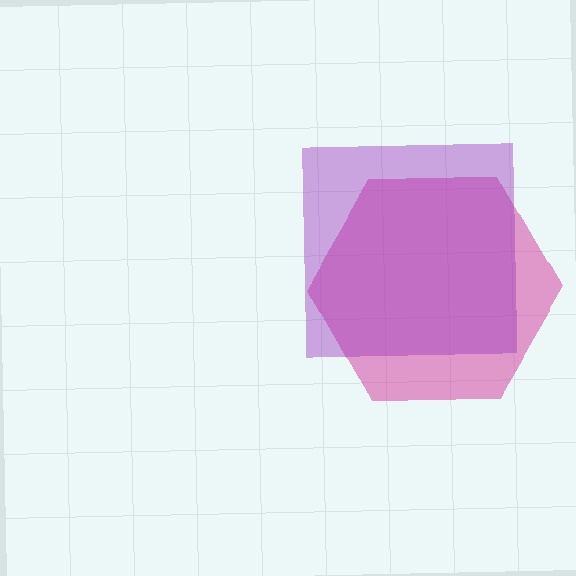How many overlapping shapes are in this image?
There are 2 overlapping shapes in the image.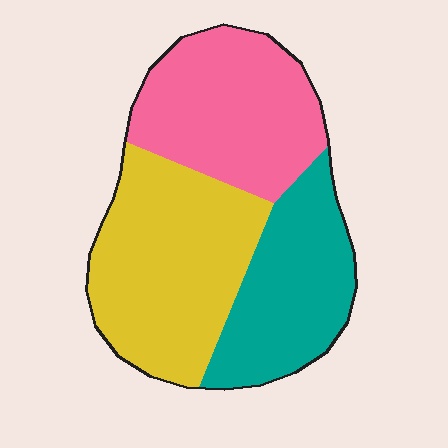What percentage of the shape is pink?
Pink covers about 35% of the shape.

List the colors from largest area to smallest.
From largest to smallest: yellow, pink, teal.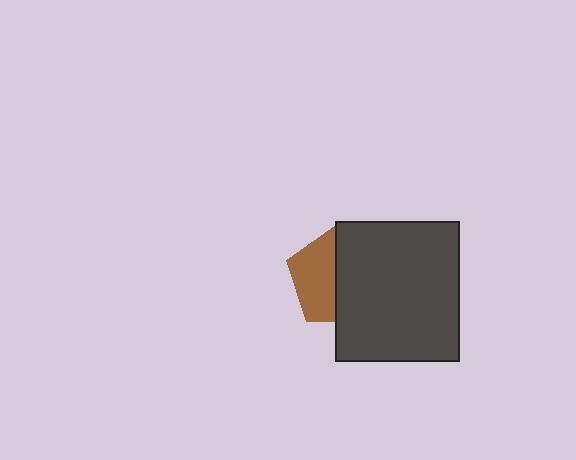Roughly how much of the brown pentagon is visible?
About half of it is visible (roughly 46%).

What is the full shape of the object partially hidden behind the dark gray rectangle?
The partially hidden object is a brown pentagon.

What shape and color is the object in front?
The object in front is a dark gray rectangle.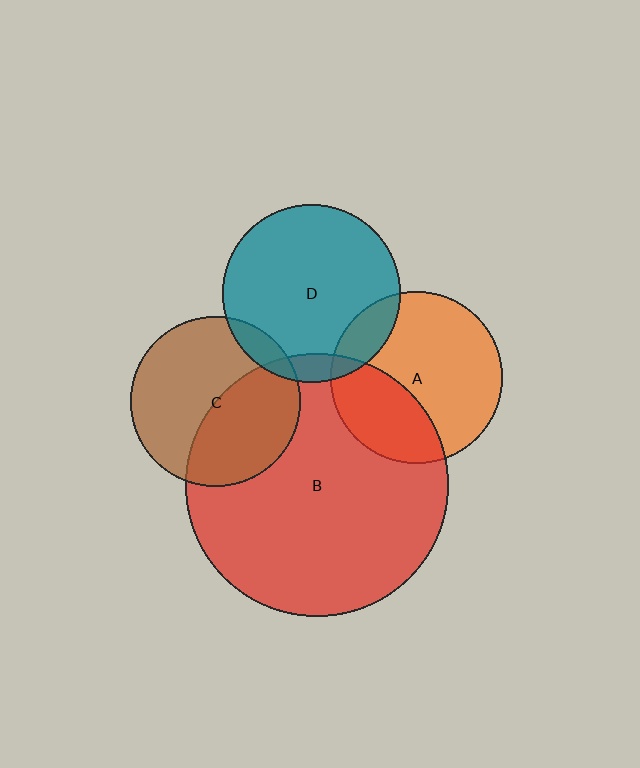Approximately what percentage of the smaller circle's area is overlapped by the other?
Approximately 10%.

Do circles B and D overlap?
Yes.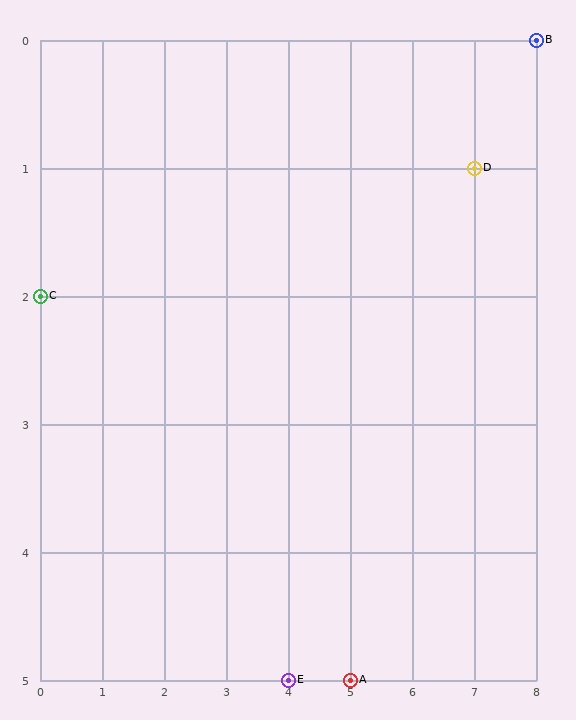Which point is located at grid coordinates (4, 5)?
Point E is at (4, 5).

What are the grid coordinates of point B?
Point B is at grid coordinates (8, 0).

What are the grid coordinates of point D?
Point D is at grid coordinates (7, 1).